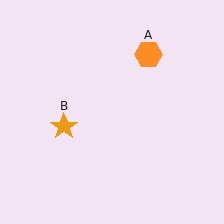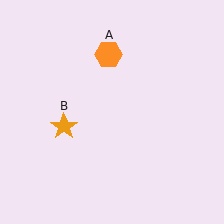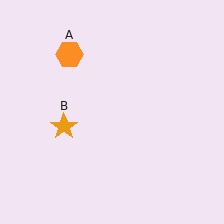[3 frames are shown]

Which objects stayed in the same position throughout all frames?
Orange star (object B) remained stationary.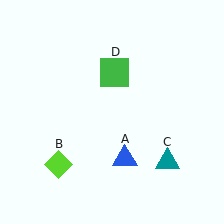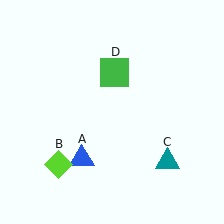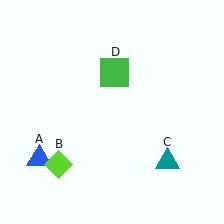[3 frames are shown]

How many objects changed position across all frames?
1 object changed position: blue triangle (object A).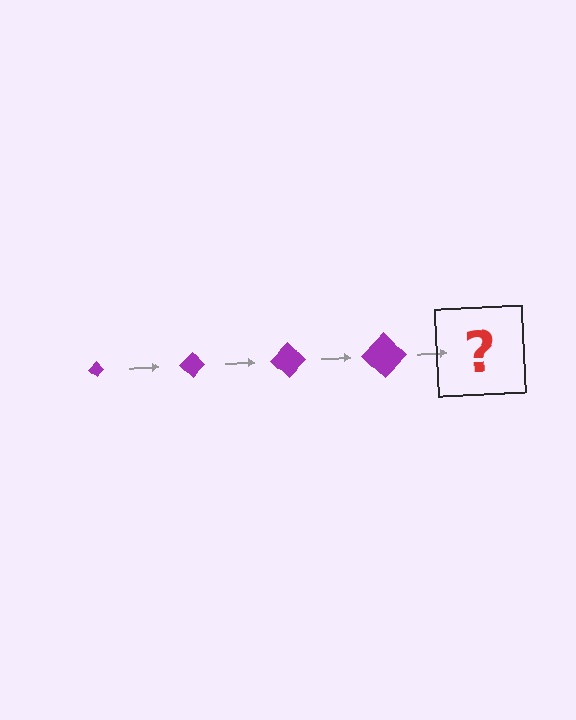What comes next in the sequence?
The next element should be a purple diamond, larger than the previous one.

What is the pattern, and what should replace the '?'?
The pattern is that the diamond gets progressively larger each step. The '?' should be a purple diamond, larger than the previous one.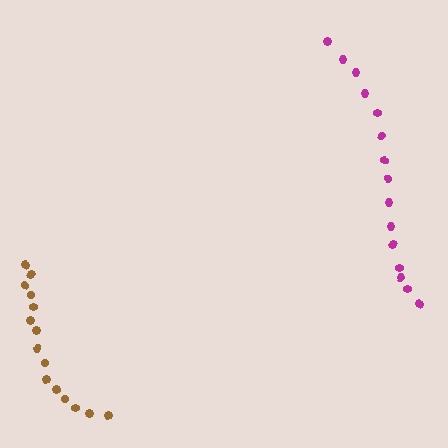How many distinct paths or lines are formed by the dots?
There are 2 distinct paths.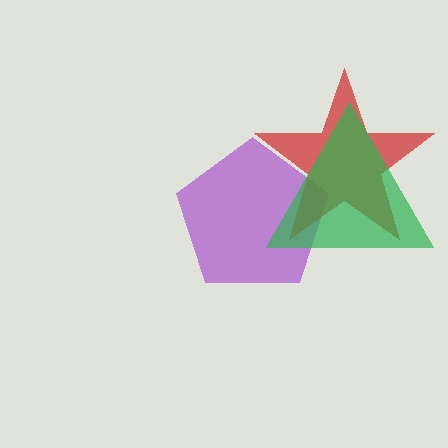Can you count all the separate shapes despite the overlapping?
Yes, there are 3 separate shapes.